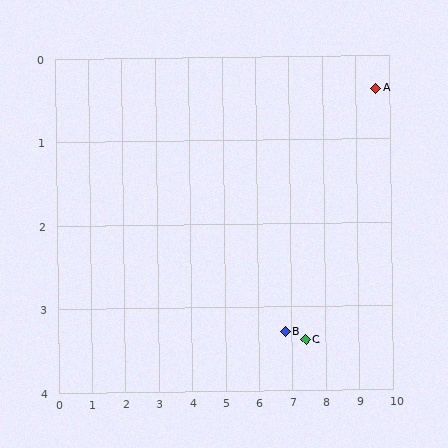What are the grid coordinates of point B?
Point B is at approximately (6.8, 3.3).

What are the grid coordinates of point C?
Point C is at approximately (7.4, 3.4).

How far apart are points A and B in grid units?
Points A and B are about 4.0 grid units apart.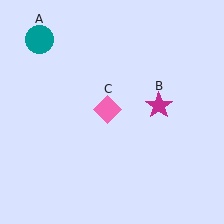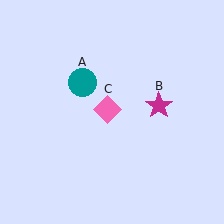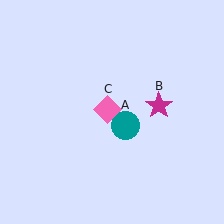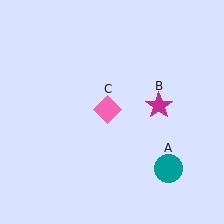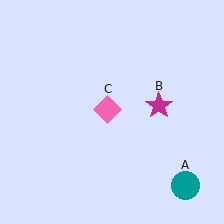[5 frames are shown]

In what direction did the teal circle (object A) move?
The teal circle (object A) moved down and to the right.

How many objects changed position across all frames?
1 object changed position: teal circle (object A).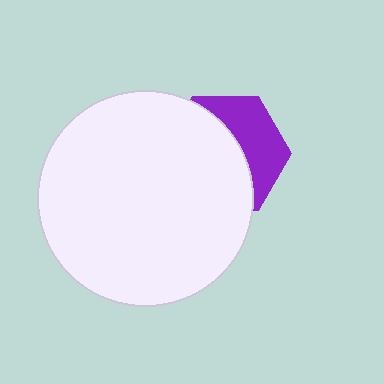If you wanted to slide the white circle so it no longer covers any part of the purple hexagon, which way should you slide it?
Slide it left — that is the most direct way to separate the two shapes.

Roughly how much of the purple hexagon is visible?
A small part of it is visible (roughly 39%).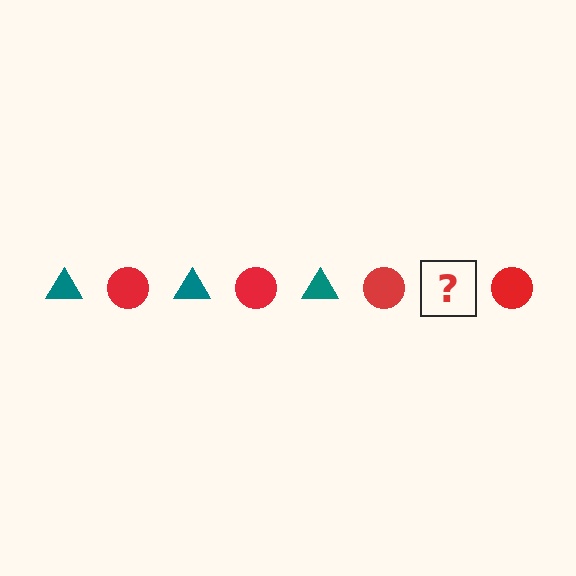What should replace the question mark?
The question mark should be replaced with a teal triangle.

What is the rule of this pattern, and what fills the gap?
The rule is that the pattern alternates between teal triangle and red circle. The gap should be filled with a teal triangle.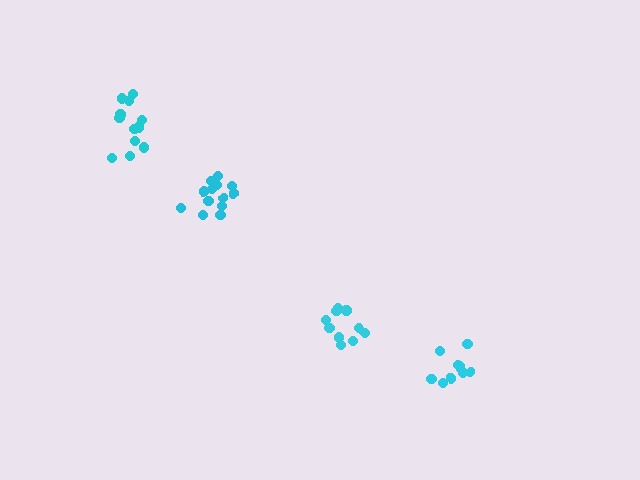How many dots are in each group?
Group 1: 10 dots, Group 2: 9 dots, Group 3: 12 dots, Group 4: 14 dots (45 total).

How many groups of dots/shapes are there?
There are 4 groups.